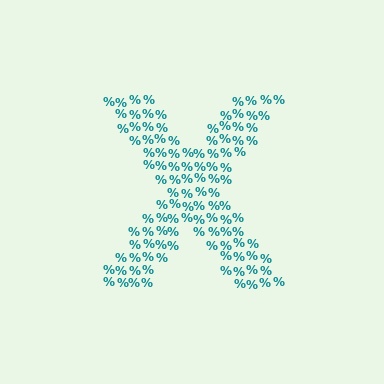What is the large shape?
The large shape is the letter X.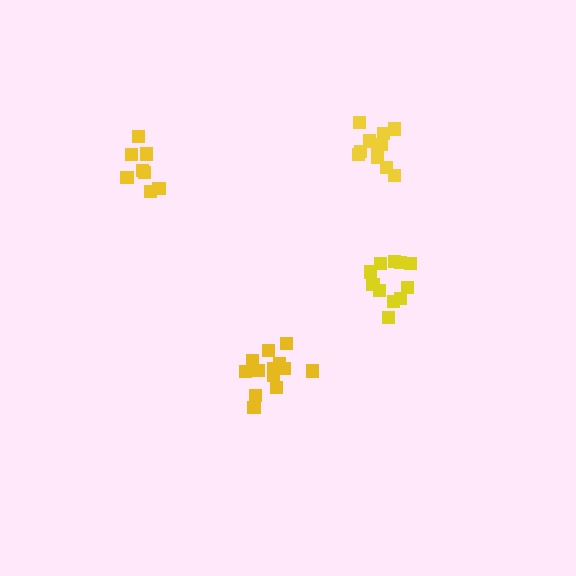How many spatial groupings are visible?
There are 4 spatial groupings.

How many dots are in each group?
Group 1: 11 dots, Group 2: 11 dots, Group 3: 8 dots, Group 4: 13 dots (43 total).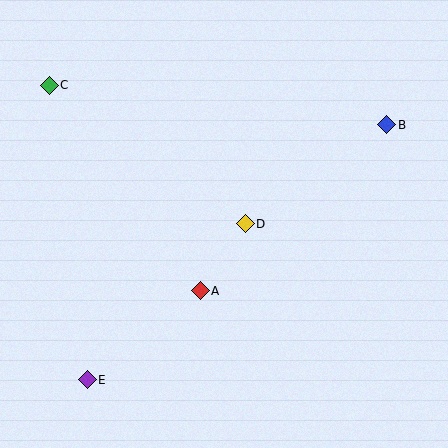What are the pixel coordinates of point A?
Point A is at (200, 291).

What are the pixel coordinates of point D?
Point D is at (245, 224).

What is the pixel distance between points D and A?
The distance between D and A is 80 pixels.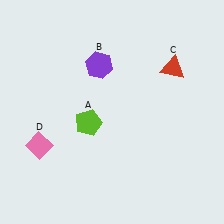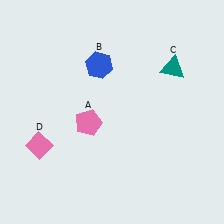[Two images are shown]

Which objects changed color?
A changed from lime to pink. B changed from purple to blue. C changed from red to teal.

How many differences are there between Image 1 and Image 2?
There are 3 differences between the two images.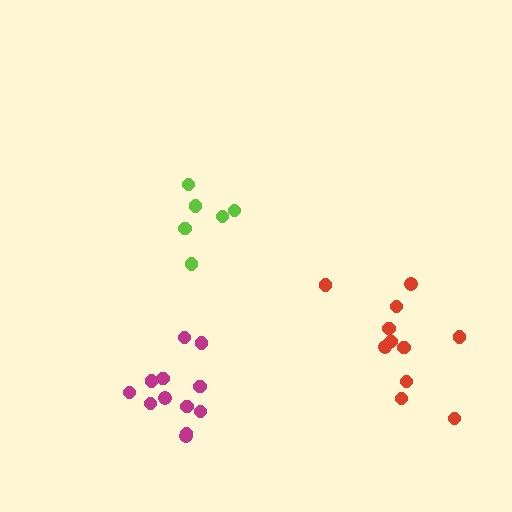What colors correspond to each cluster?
The clusters are colored: lime, red, magenta.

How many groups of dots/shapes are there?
There are 3 groups.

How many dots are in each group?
Group 1: 6 dots, Group 2: 11 dots, Group 3: 12 dots (29 total).